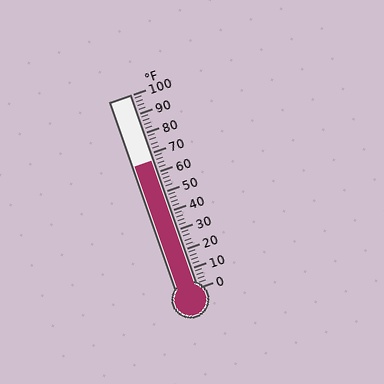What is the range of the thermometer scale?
The thermometer scale ranges from 0°F to 100°F.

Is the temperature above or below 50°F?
The temperature is above 50°F.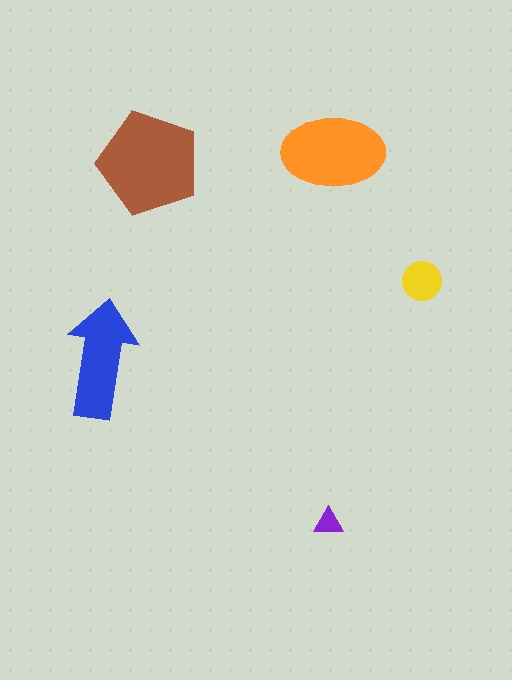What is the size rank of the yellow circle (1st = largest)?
4th.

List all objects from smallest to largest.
The purple triangle, the yellow circle, the blue arrow, the orange ellipse, the brown pentagon.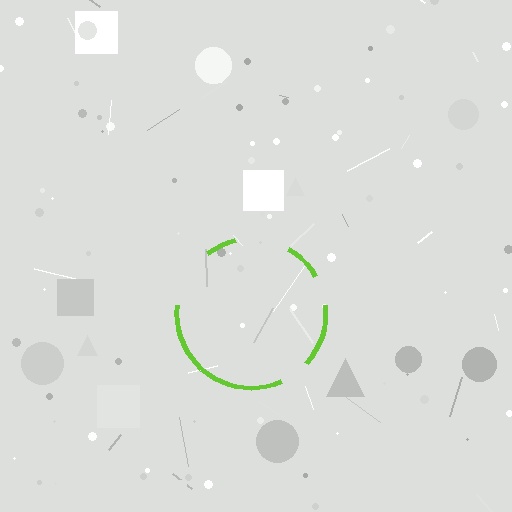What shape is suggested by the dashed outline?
The dashed outline suggests a circle.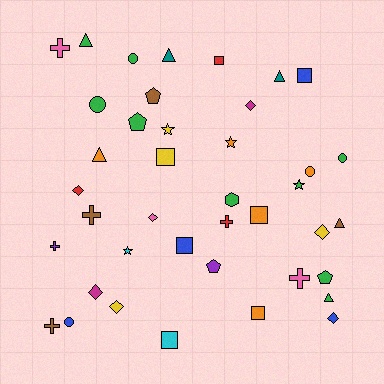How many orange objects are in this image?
There are 5 orange objects.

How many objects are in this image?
There are 40 objects.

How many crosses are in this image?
There are 6 crosses.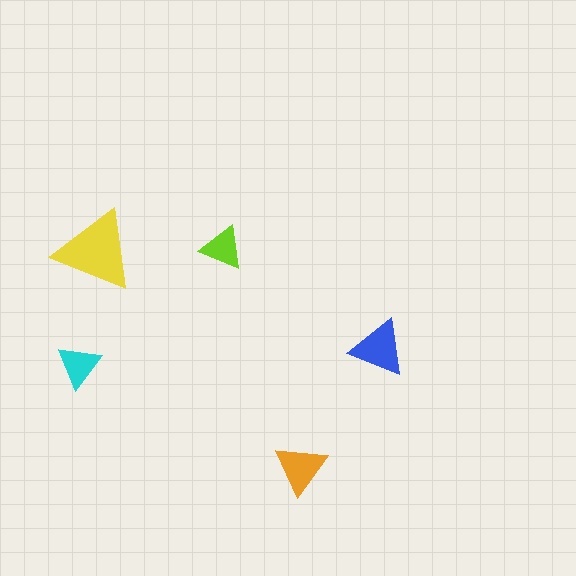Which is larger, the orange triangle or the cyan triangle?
The orange one.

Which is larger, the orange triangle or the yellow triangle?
The yellow one.